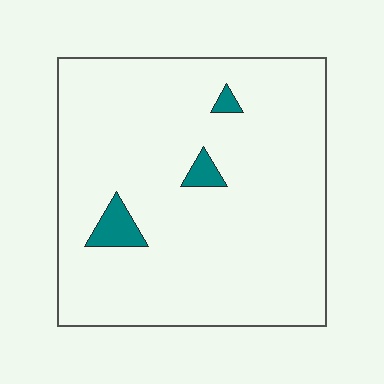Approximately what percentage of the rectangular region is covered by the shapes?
Approximately 5%.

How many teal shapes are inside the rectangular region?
3.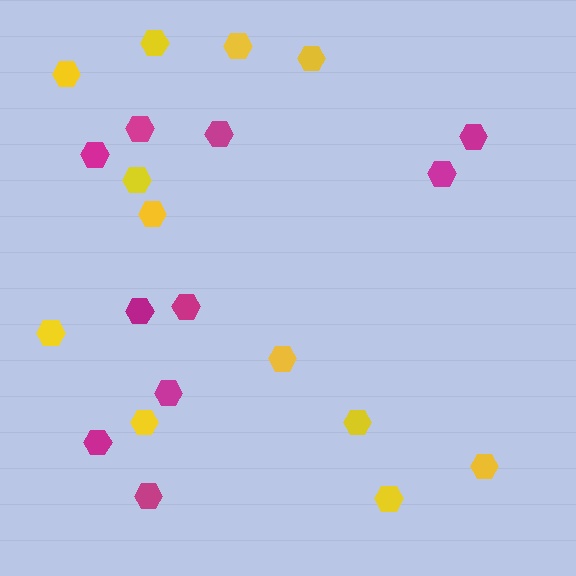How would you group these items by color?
There are 2 groups: one group of yellow hexagons (12) and one group of magenta hexagons (10).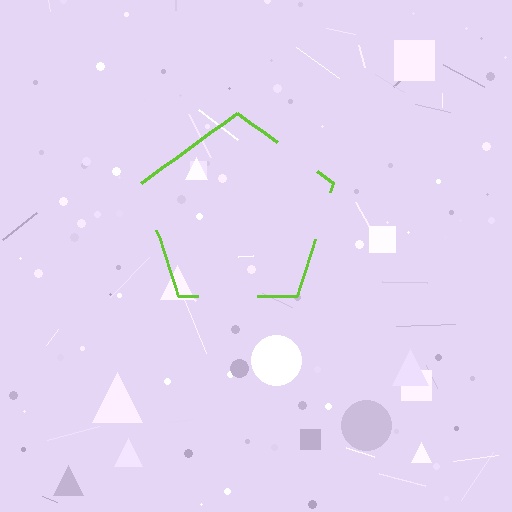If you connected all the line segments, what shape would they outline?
They would outline a pentagon.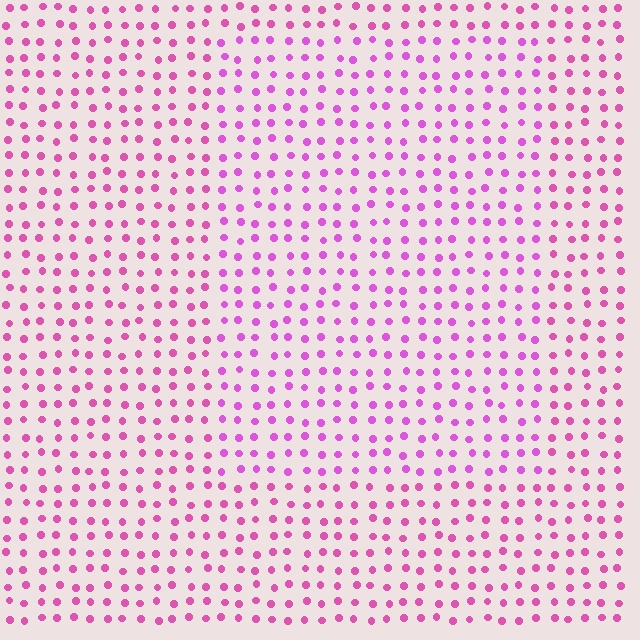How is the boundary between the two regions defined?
The boundary is defined purely by a slight shift in hue (about 20 degrees). Spacing, size, and orientation are identical on both sides.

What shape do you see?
I see a rectangle.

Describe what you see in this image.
The image is filled with small pink elements in a uniform arrangement. A rectangle-shaped region is visible where the elements are tinted to a slightly different hue, forming a subtle color boundary.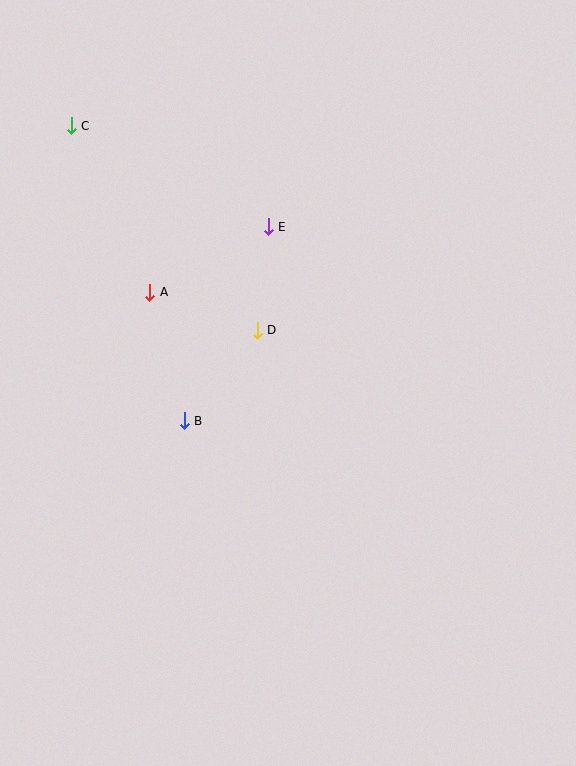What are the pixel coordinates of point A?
Point A is at (150, 292).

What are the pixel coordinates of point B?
Point B is at (184, 421).